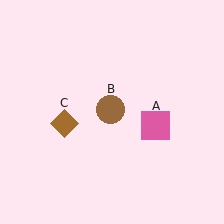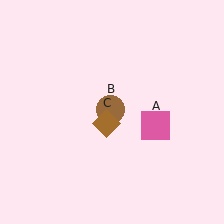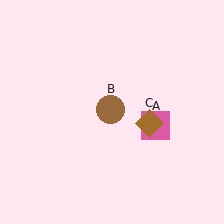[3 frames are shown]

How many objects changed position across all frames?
1 object changed position: brown diamond (object C).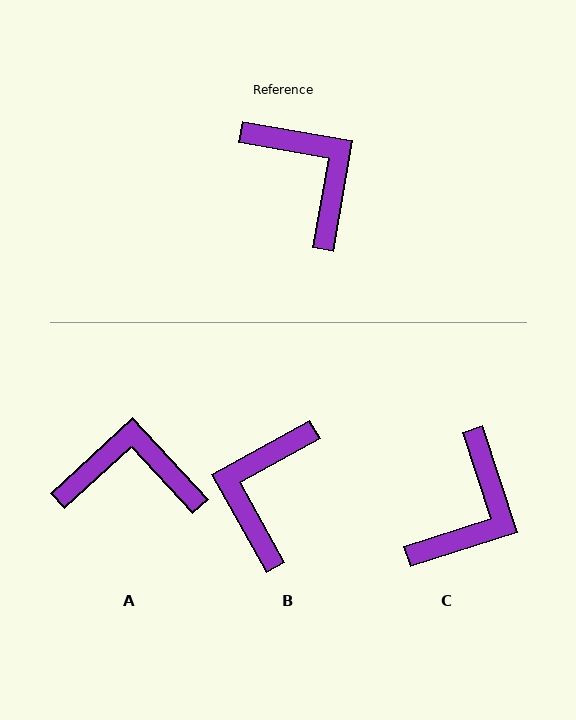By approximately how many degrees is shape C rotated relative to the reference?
Approximately 62 degrees clockwise.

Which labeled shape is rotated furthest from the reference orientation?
B, about 129 degrees away.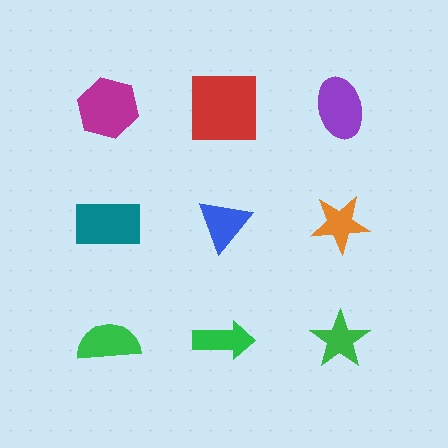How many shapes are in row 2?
3 shapes.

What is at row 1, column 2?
A red square.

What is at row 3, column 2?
A green arrow.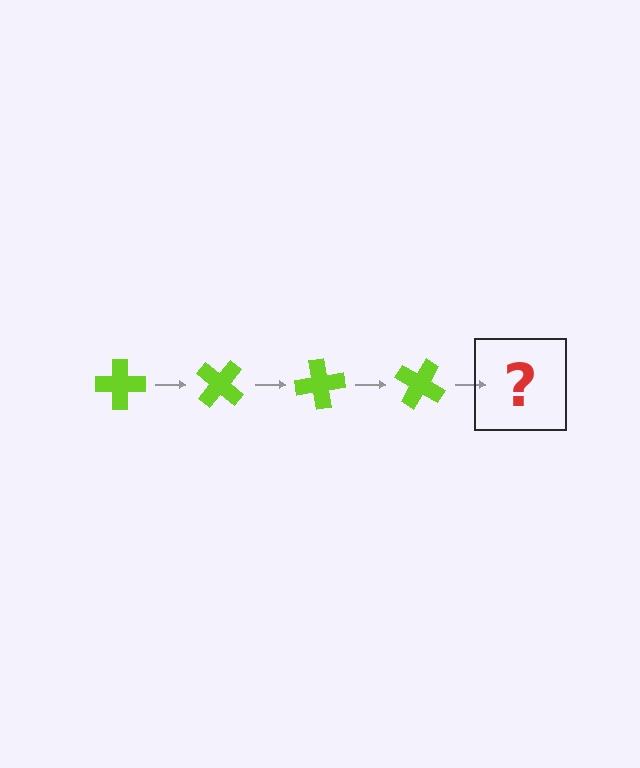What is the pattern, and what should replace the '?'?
The pattern is that the cross rotates 40 degrees each step. The '?' should be a lime cross rotated 160 degrees.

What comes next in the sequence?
The next element should be a lime cross rotated 160 degrees.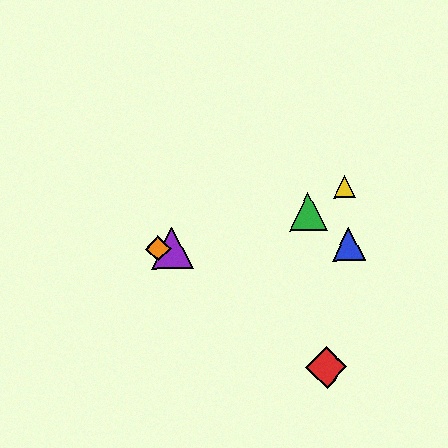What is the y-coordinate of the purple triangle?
The purple triangle is at y≈248.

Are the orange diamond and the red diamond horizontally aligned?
No, the orange diamond is at y≈248 and the red diamond is at y≈367.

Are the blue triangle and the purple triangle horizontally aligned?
Yes, both are at y≈244.